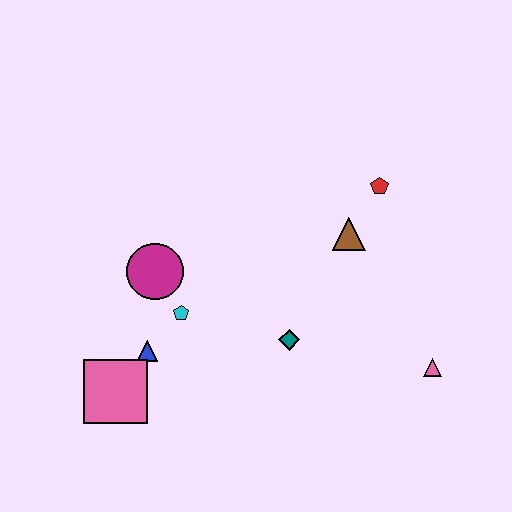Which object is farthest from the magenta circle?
The pink triangle is farthest from the magenta circle.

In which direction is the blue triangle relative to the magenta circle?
The blue triangle is below the magenta circle.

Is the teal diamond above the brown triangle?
No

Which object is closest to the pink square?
The blue triangle is closest to the pink square.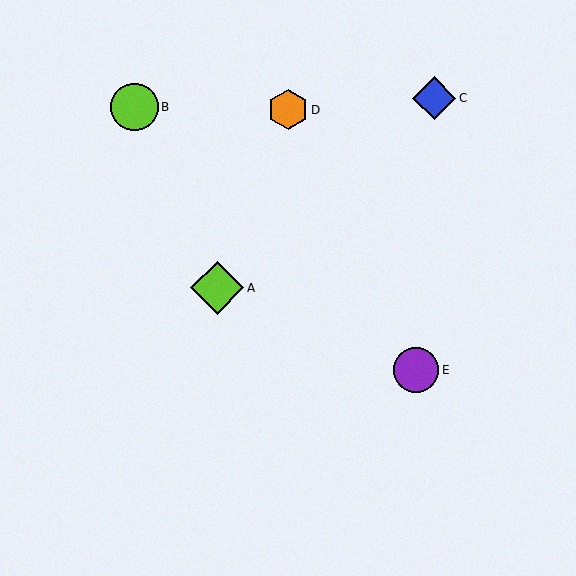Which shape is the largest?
The lime diamond (labeled A) is the largest.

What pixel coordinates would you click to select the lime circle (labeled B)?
Click at (135, 107) to select the lime circle B.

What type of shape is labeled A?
Shape A is a lime diamond.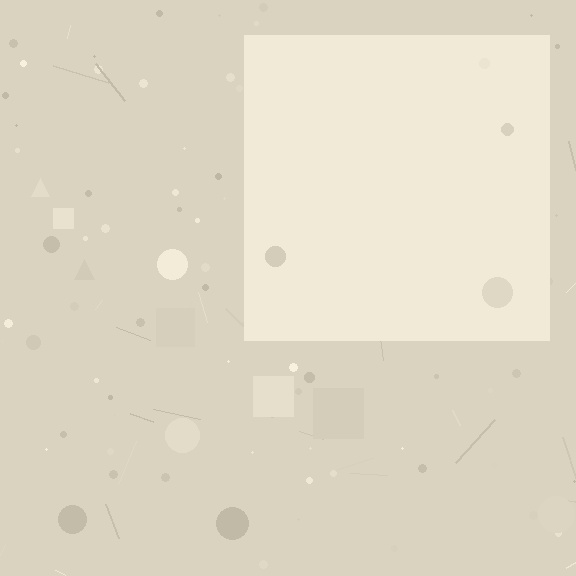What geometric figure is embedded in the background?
A square is embedded in the background.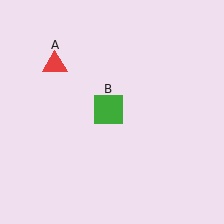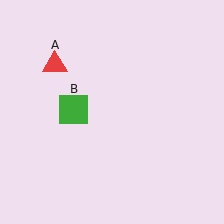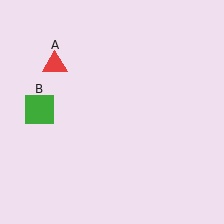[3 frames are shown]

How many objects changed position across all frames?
1 object changed position: green square (object B).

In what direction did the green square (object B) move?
The green square (object B) moved left.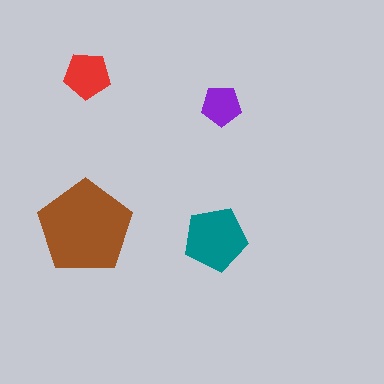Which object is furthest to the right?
The purple pentagon is rightmost.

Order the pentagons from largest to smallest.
the brown one, the teal one, the red one, the purple one.